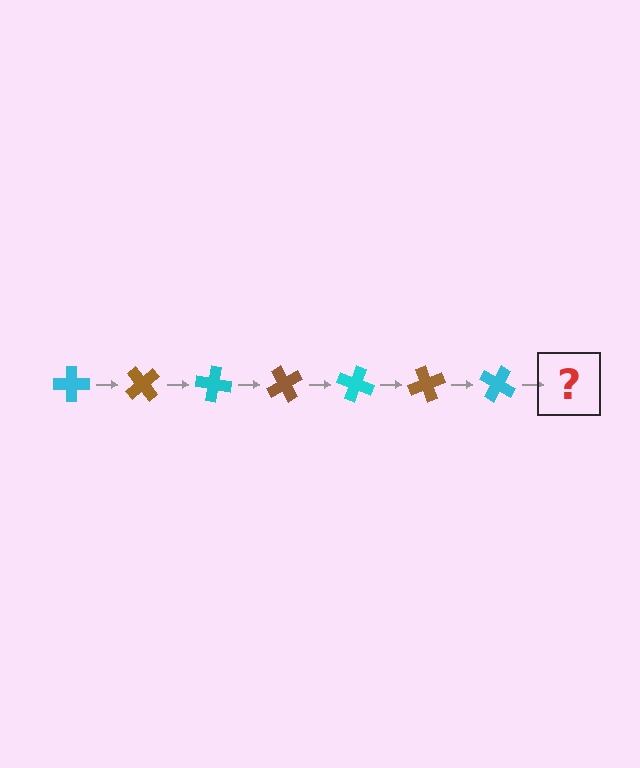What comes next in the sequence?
The next element should be a brown cross, rotated 350 degrees from the start.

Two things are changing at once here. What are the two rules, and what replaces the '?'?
The two rules are that it rotates 50 degrees each step and the color cycles through cyan and brown. The '?' should be a brown cross, rotated 350 degrees from the start.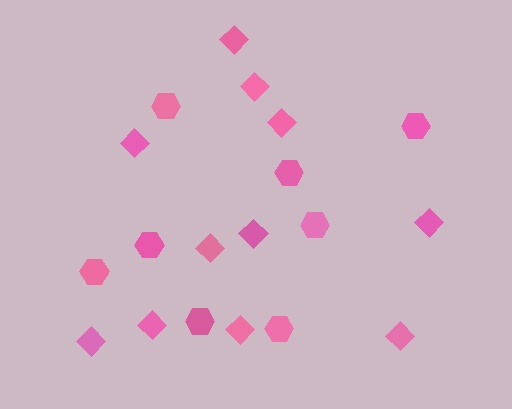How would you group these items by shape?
There are 2 groups: one group of diamonds (11) and one group of hexagons (8).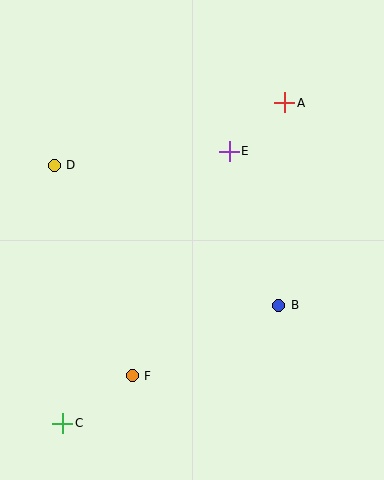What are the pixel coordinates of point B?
Point B is at (279, 305).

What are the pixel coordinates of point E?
Point E is at (229, 151).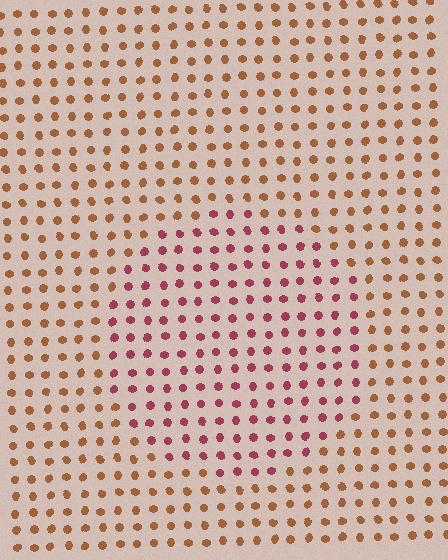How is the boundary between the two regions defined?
The boundary is defined purely by a slight shift in hue (about 41 degrees). Spacing, size, and orientation are identical on both sides.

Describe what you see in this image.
The image is filled with small brown elements in a uniform arrangement. A circle-shaped region is visible where the elements are tinted to a slightly different hue, forming a subtle color boundary.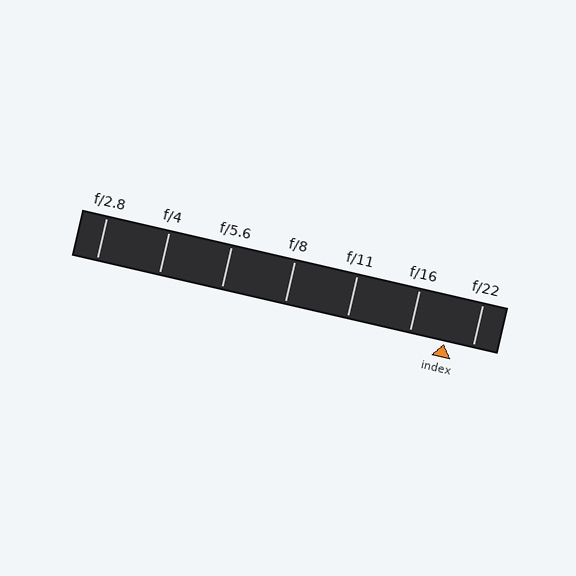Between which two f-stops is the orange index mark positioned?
The index mark is between f/16 and f/22.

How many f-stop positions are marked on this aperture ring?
There are 7 f-stop positions marked.